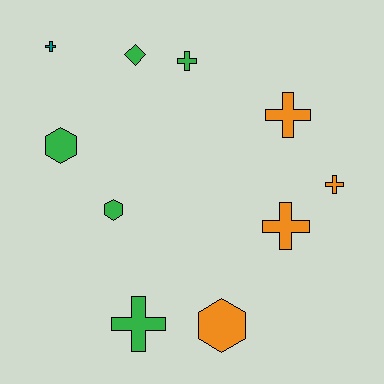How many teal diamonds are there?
There are no teal diamonds.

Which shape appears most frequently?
Cross, with 6 objects.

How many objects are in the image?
There are 10 objects.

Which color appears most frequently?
Green, with 5 objects.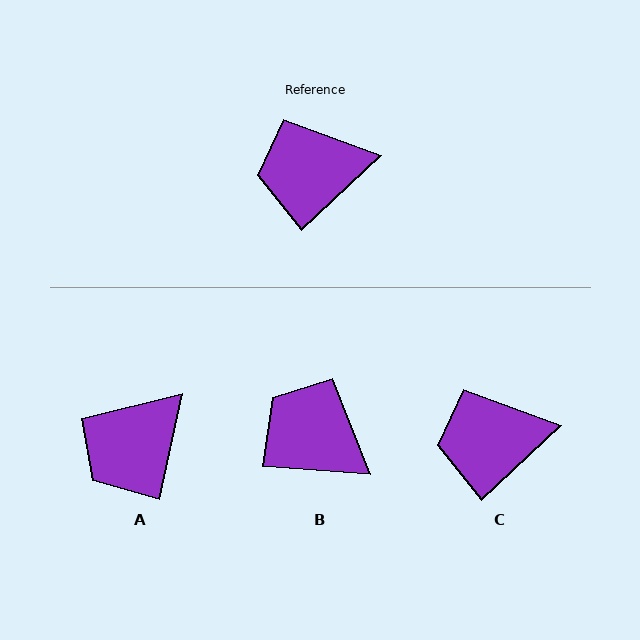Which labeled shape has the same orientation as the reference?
C.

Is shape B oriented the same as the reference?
No, it is off by about 47 degrees.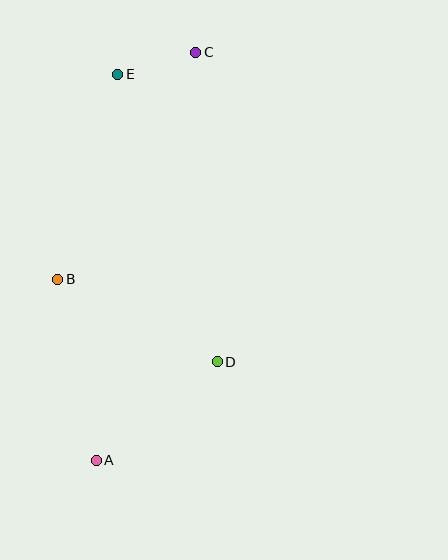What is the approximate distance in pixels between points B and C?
The distance between B and C is approximately 266 pixels.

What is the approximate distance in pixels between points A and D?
The distance between A and D is approximately 156 pixels.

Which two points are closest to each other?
Points C and E are closest to each other.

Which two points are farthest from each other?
Points A and C are farthest from each other.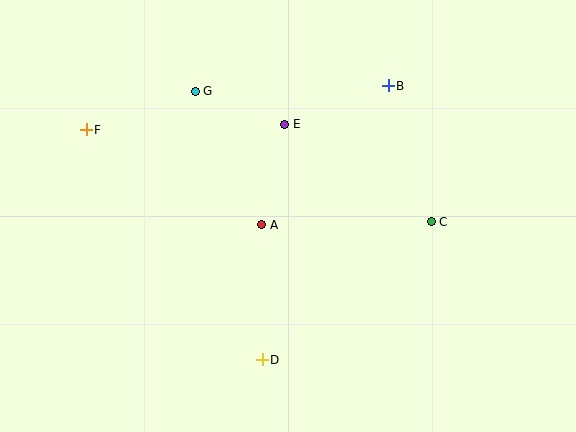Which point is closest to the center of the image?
Point A at (262, 225) is closest to the center.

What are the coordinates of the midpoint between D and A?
The midpoint between D and A is at (262, 292).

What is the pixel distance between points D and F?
The distance between D and F is 290 pixels.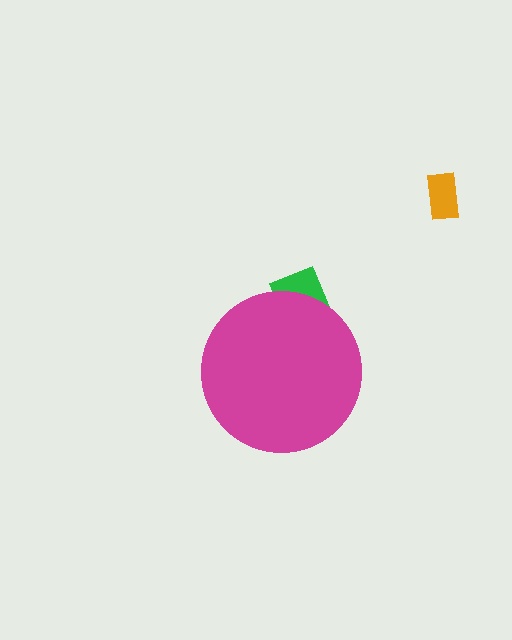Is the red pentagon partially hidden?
Yes, the red pentagon is partially hidden behind the magenta circle.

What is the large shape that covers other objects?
A magenta circle.